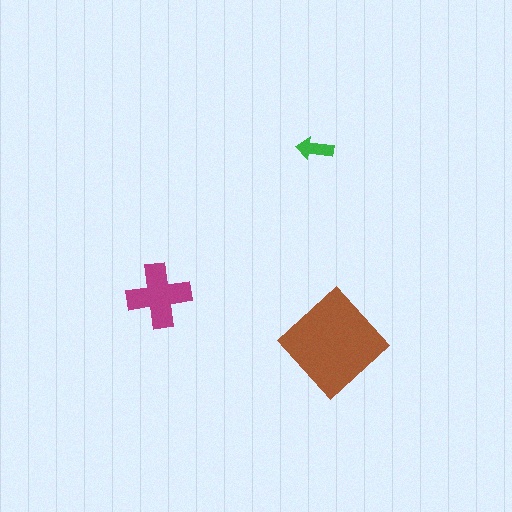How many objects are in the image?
There are 3 objects in the image.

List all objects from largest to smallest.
The brown diamond, the magenta cross, the green arrow.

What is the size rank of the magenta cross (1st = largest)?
2nd.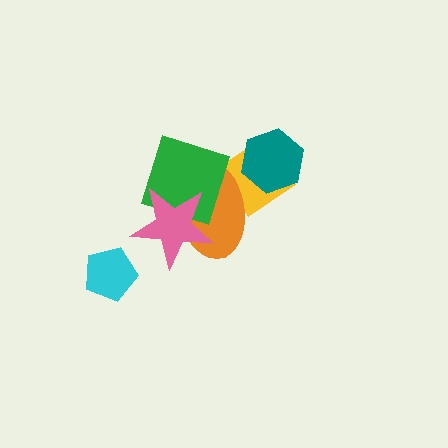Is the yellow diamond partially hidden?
Yes, it is partially covered by another shape.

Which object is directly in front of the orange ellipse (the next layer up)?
The green square is directly in front of the orange ellipse.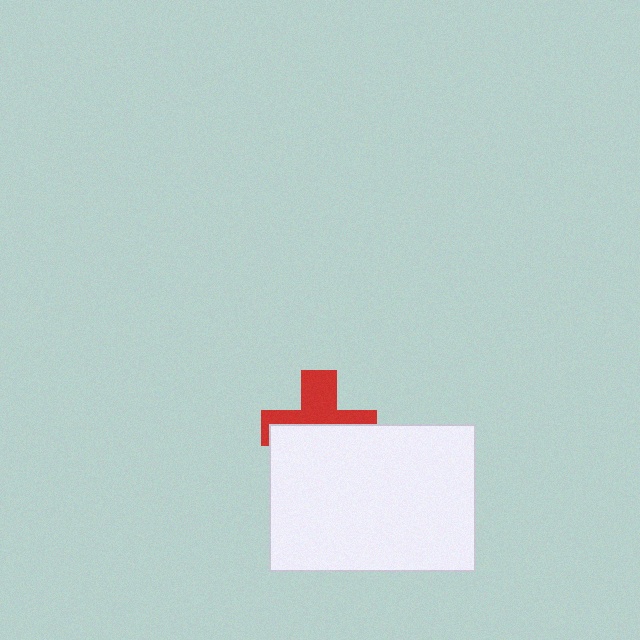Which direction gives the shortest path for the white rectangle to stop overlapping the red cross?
Moving down gives the shortest separation.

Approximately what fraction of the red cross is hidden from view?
Roughly 54% of the red cross is hidden behind the white rectangle.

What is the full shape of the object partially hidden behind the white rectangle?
The partially hidden object is a red cross.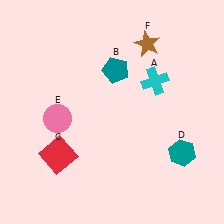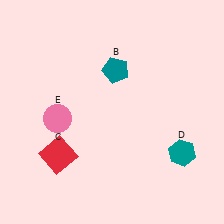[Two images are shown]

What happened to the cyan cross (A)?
The cyan cross (A) was removed in Image 2. It was in the top-right area of Image 1.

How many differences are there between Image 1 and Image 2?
There are 2 differences between the two images.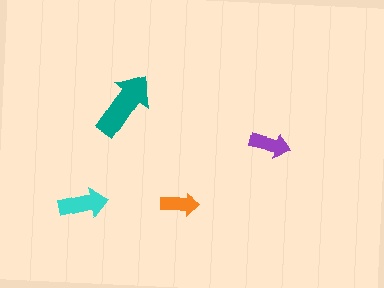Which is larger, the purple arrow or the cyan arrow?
The cyan one.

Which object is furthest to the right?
The purple arrow is rightmost.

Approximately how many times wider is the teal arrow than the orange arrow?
About 2 times wider.